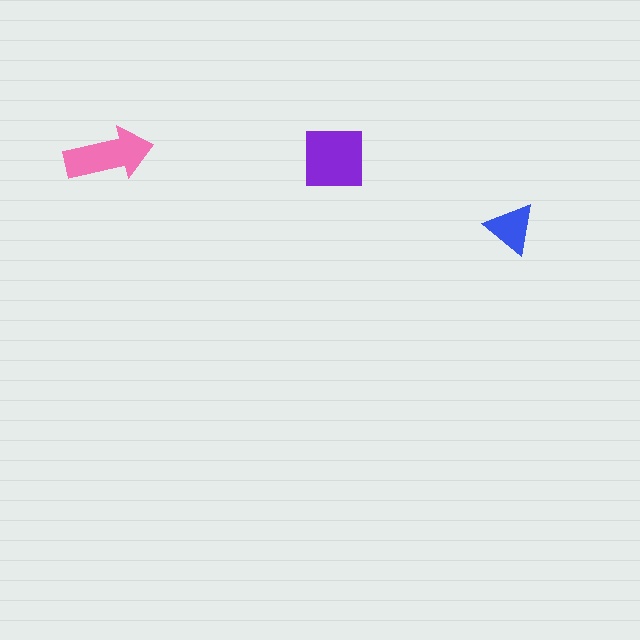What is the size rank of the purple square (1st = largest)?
1st.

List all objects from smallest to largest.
The blue triangle, the pink arrow, the purple square.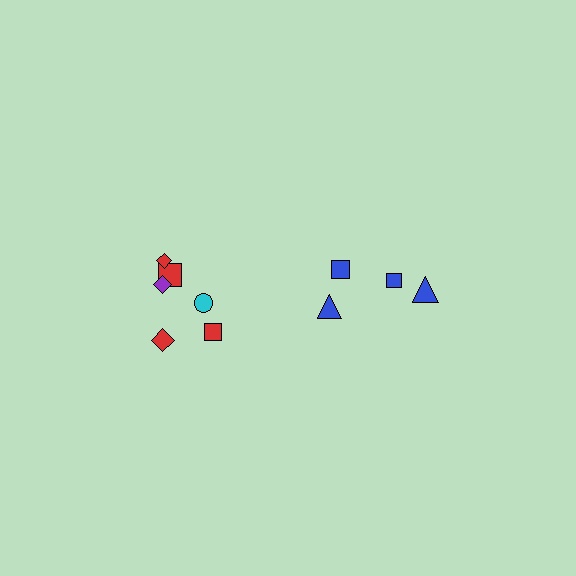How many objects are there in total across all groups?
There are 10 objects.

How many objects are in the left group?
There are 6 objects.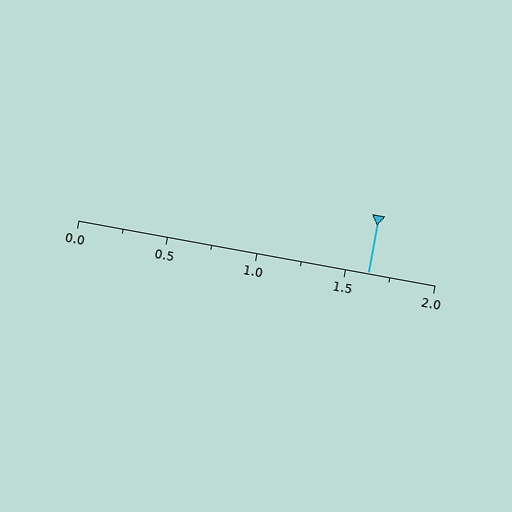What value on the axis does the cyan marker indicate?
The marker indicates approximately 1.62.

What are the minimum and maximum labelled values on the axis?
The axis runs from 0.0 to 2.0.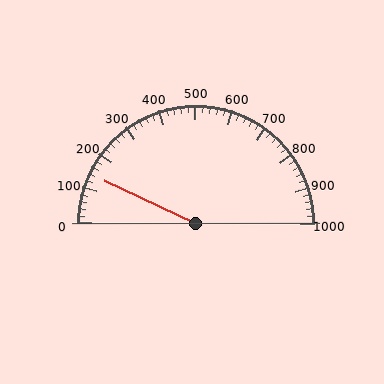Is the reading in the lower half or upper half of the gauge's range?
The reading is in the lower half of the range (0 to 1000).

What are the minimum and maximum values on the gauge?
The gauge ranges from 0 to 1000.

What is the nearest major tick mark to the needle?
The nearest major tick mark is 100.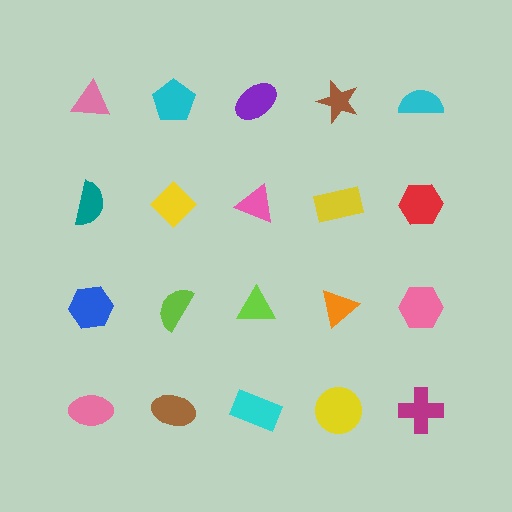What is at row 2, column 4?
A yellow rectangle.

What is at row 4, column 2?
A brown ellipse.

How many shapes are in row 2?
5 shapes.